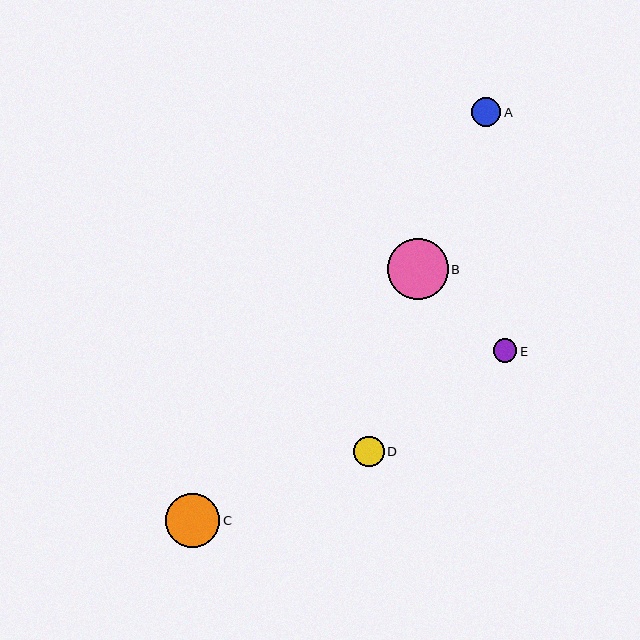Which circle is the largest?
Circle B is the largest with a size of approximately 61 pixels.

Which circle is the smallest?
Circle E is the smallest with a size of approximately 24 pixels.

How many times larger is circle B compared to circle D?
Circle B is approximately 2.0 times the size of circle D.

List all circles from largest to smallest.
From largest to smallest: B, C, D, A, E.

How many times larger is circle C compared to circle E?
Circle C is approximately 2.3 times the size of circle E.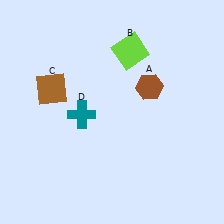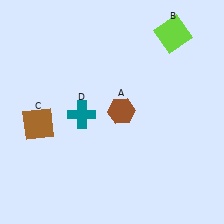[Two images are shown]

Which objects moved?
The objects that moved are: the brown hexagon (A), the lime square (B), the brown square (C).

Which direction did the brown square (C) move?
The brown square (C) moved down.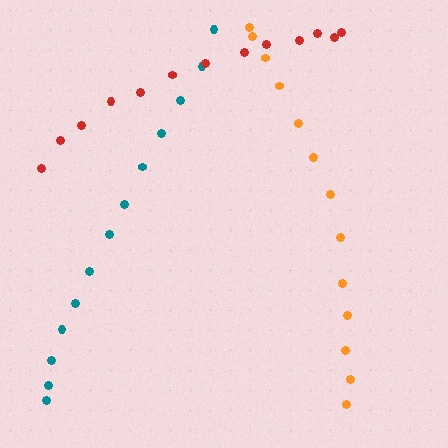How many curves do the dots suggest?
There are 3 distinct paths.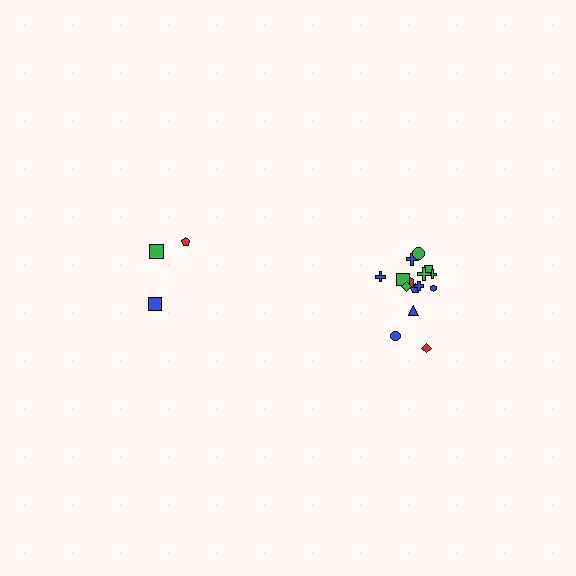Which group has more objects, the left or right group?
The right group.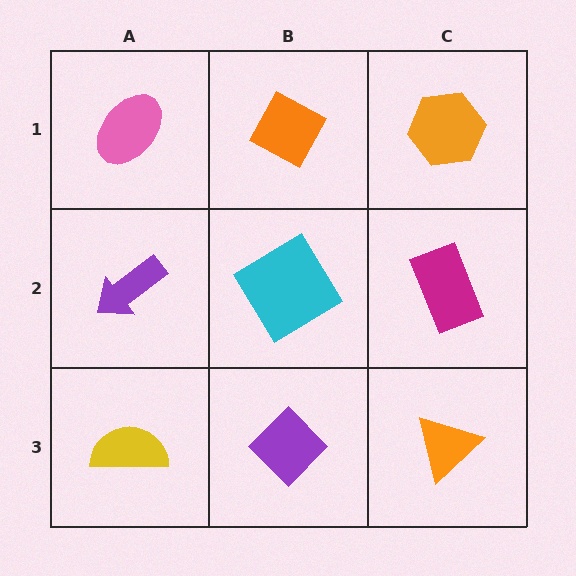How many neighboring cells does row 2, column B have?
4.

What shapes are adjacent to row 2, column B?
An orange diamond (row 1, column B), a purple diamond (row 3, column B), a purple arrow (row 2, column A), a magenta rectangle (row 2, column C).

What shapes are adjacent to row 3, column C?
A magenta rectangle (row 2, column C), a purple diamond (row 3, column B).